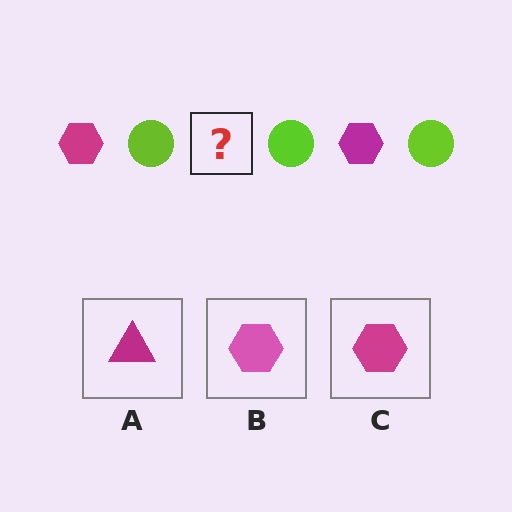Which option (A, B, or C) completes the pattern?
C.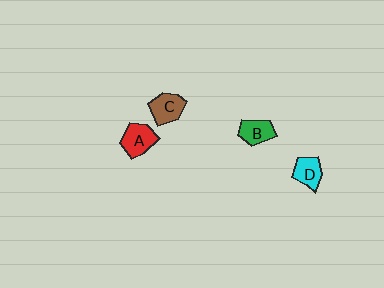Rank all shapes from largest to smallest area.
From largest to smallest: A (red), C (brown), D (cyan), B (green).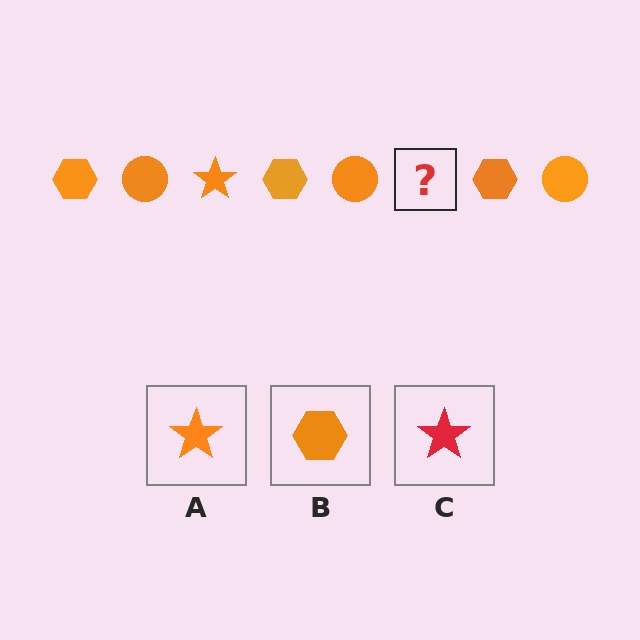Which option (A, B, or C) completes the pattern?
A.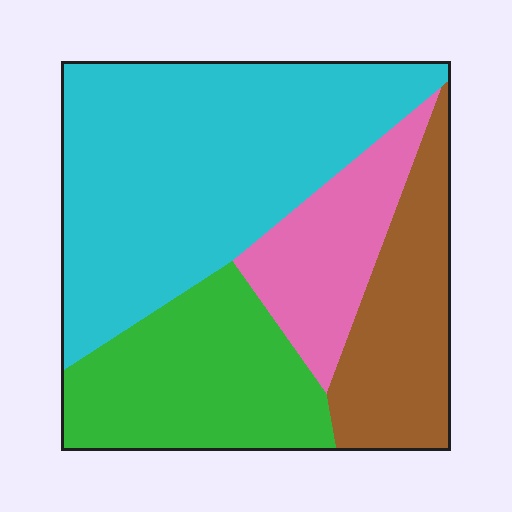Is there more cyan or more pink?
Cyan.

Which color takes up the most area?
Cyan, at roughly 45%.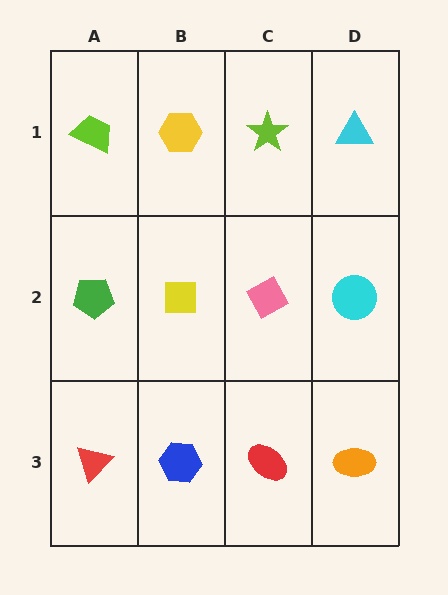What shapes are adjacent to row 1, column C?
A pink diamond (row 2, column C), a yellow hexagon (row 1, column B), a cyan triangle (row 1, column D).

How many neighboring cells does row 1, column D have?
2.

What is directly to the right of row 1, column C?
A cyan triangle.